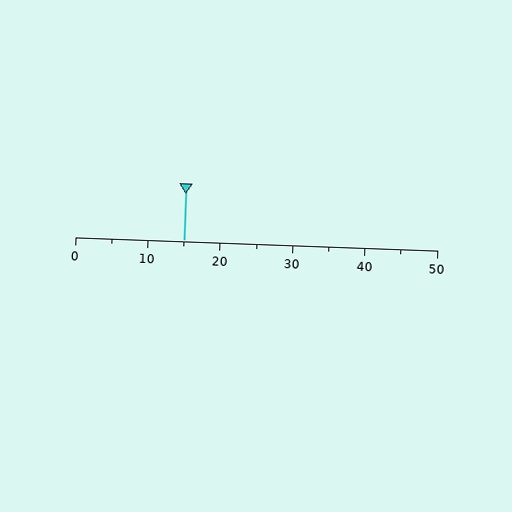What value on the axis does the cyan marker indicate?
The marker indicates approximately 15.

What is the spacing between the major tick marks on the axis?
The major ticks are spaced 10 apart.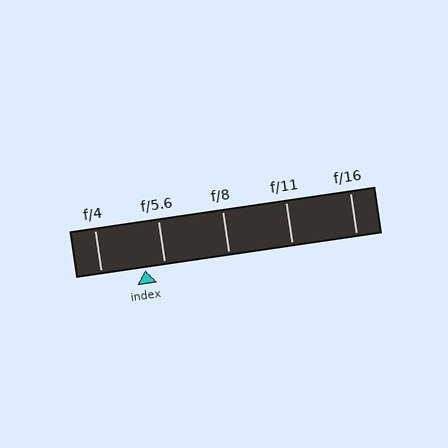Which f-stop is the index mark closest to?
The index mark is closest to f/5.6.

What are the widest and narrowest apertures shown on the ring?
The widest aperture shown is f/4 and the narrowest is f/16.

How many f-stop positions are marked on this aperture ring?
There are 5 f-stop positions marked.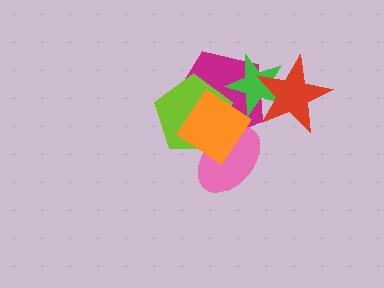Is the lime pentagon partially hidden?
Yes, it is partially covered by another shape.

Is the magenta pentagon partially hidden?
Yes, it is partially covered by another shape.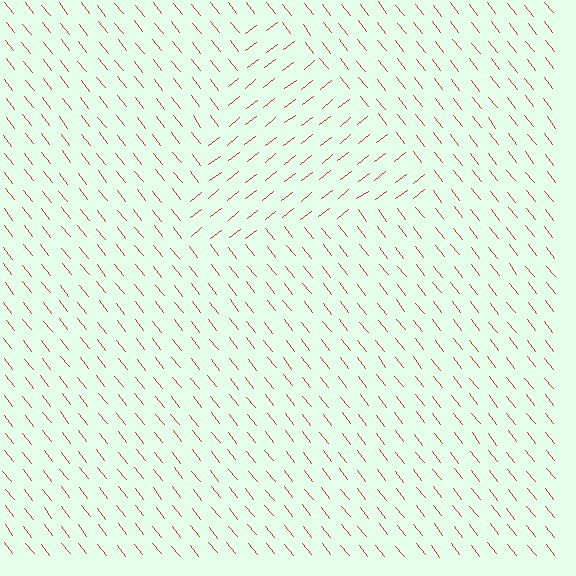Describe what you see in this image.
The image is filled with small red line segments. A triangle region in the image has lines oriented differently from the surrounding lines, creating a visible texture boundary.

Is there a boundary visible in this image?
Yes, there is a texture boundary formed by a change in line orientation.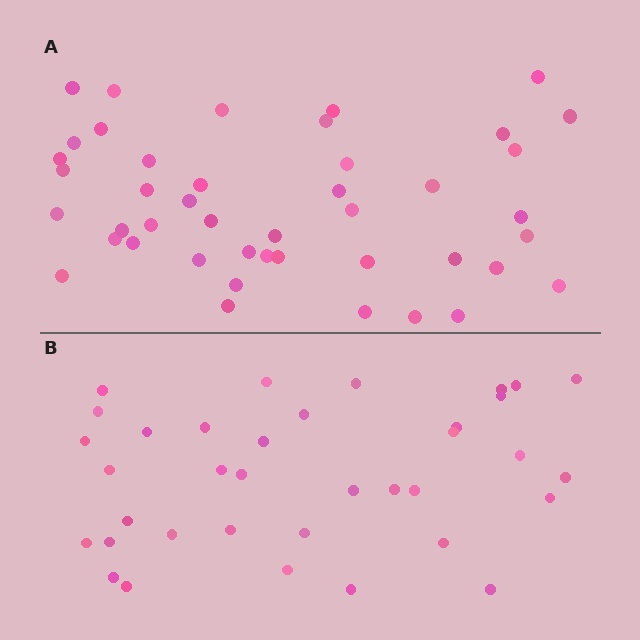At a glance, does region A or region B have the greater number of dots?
Region A (the top region) has more dots.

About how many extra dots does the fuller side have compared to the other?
Region A has roughly 8 or so more dots than region B.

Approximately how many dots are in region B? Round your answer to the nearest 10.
About 40 dots. (The exact count is 36, which rounds to 40.)